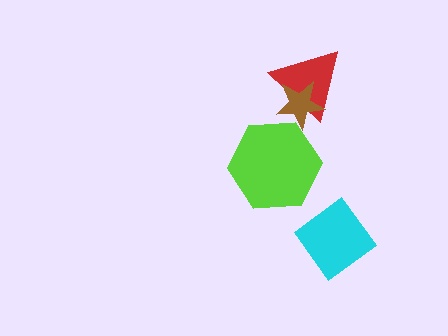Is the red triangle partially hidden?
Yes, it is partially covered by another shape.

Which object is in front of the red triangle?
The brown star is in front of the red triangle.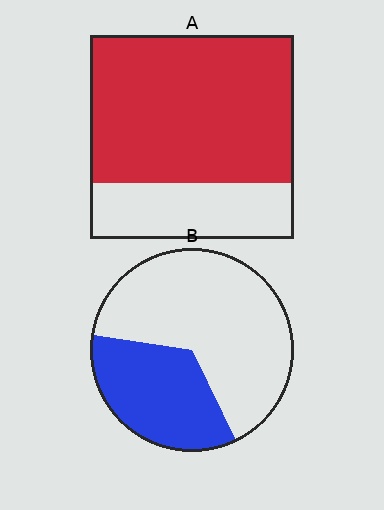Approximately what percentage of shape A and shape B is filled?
A is approximately 75% and B is approximately 35%.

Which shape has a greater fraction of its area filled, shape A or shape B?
Shape A.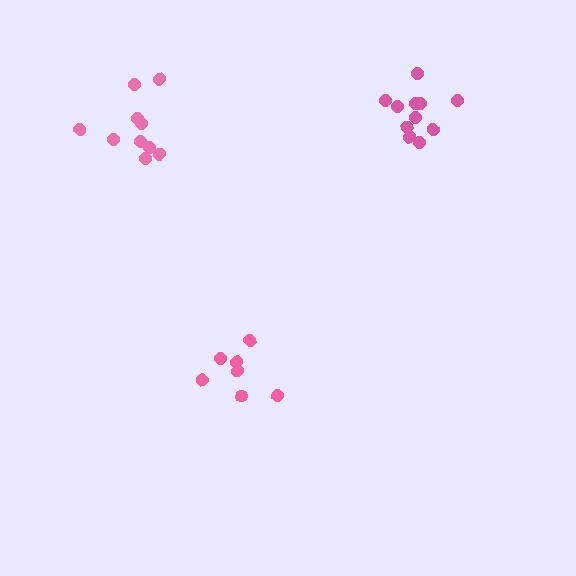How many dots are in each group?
Group 1: 7 dots, Group 2: 11 dots, Group 3: 10 dots (28 total).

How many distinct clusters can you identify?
There are 3 distinct clusters.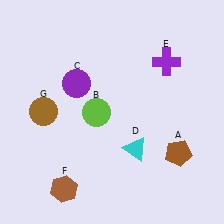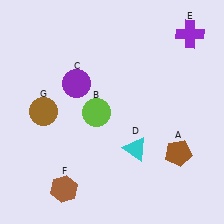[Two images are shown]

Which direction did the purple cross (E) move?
The purple cross (E) moved up.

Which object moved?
The purple cross (E) moved up.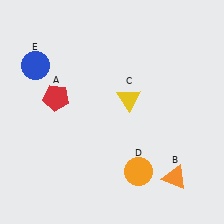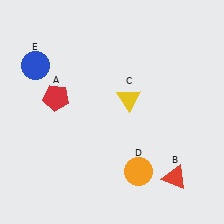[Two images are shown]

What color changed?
The triangle (B) changed from orange in Image 1 to red in Image 2.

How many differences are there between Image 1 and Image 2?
There is 1 difference between the two images.